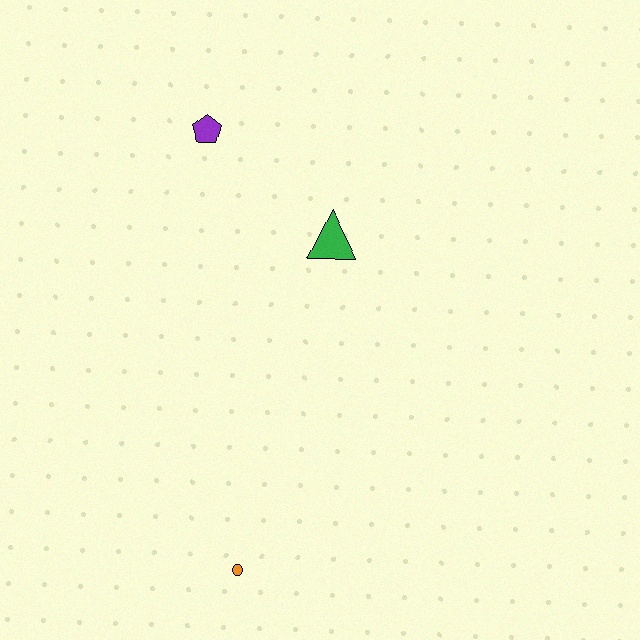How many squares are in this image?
There are no squares.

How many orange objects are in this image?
There is 1 orange object.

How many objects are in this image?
There are 3 objects.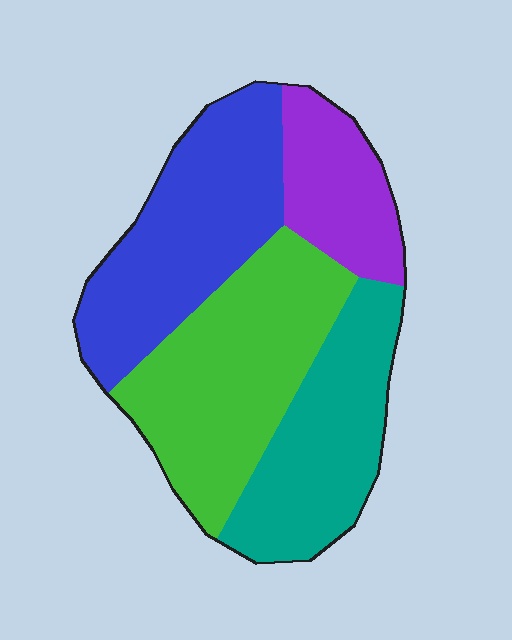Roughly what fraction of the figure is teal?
Teal covers 24% of the figure.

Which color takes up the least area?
Purple, at roughly 15%.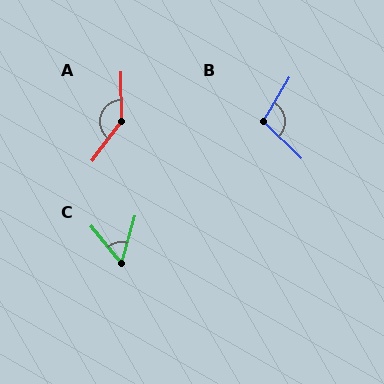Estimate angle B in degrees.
Approximately 103 degrees.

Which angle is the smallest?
C, at approximately 55 degrees.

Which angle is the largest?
A, at approximately 143 degrees.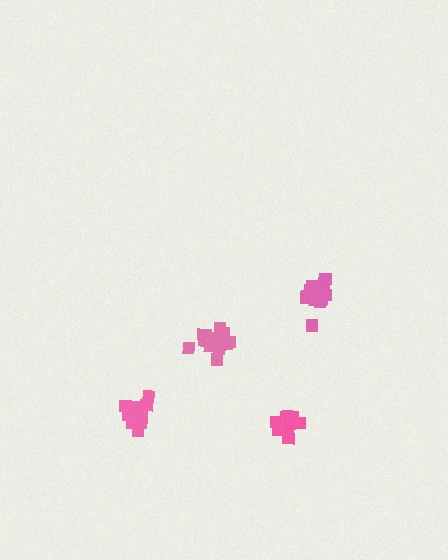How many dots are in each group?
Group 1: 15 dots, Group 2: 15 dots, Group 3: 13 dots, Group 4: 12 dots (55 total).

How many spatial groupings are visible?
There are 4 spatial groupings.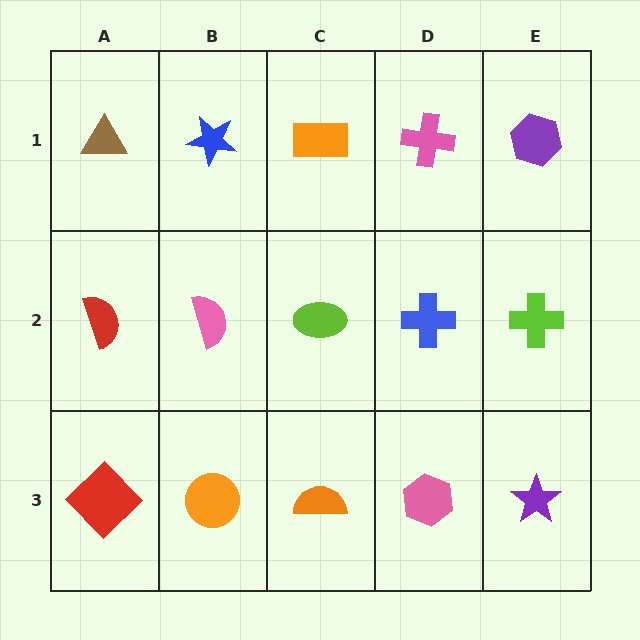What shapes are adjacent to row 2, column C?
An orange rectangle (row 1, column C), an orange semicircle (row 3, column C), a pink semicircle (row 2, column B), a blue cross (row 2, column D).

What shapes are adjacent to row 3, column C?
A lime ellipse (row 2, column C), an orange circle (row 3, column B), a pink hexagon (row 3, column D).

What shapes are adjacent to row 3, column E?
A lime cross (row 2, column E), a pink hexagon (row 3, column D).